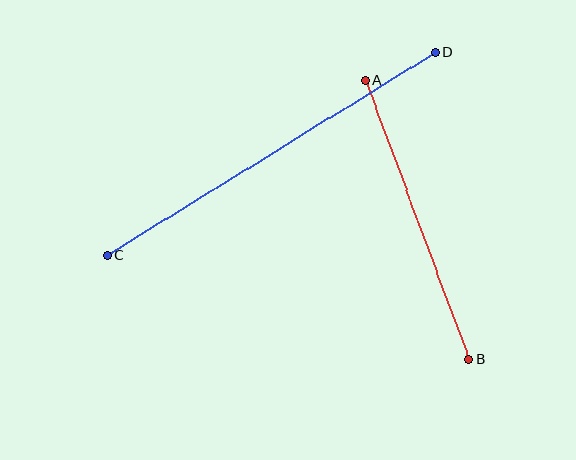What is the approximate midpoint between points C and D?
The midpoint is at approximately (271, 154) pixels.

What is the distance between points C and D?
The distance is approximately 386 pixels.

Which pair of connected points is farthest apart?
Points C and D are farthest apart.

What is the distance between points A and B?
The distance is approximately 298 pixels.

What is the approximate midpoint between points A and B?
The midpoint is at approximately (417, 220) pixels.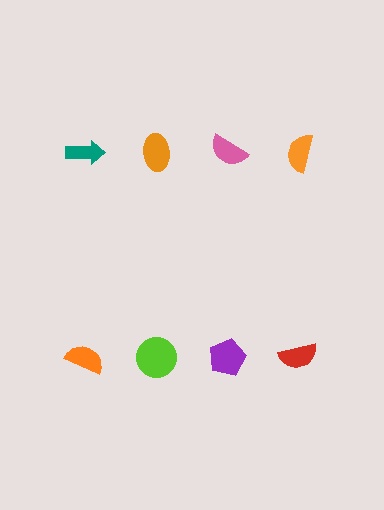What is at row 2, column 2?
A lime circle.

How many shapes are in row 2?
4 shapes.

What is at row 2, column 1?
An orange semicircle.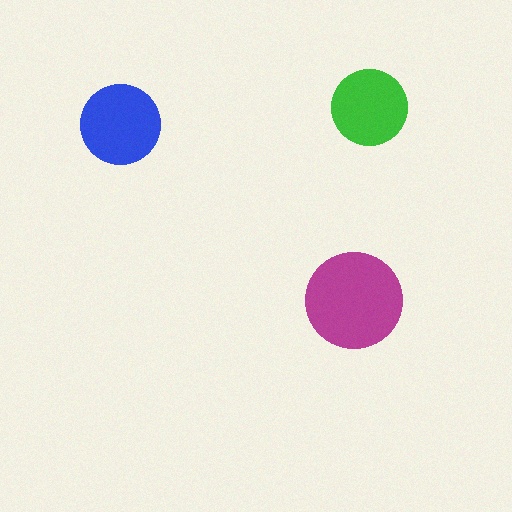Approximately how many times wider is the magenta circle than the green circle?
About 1.5 times wider.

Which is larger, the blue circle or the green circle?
The blue one.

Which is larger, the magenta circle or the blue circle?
The magenta one.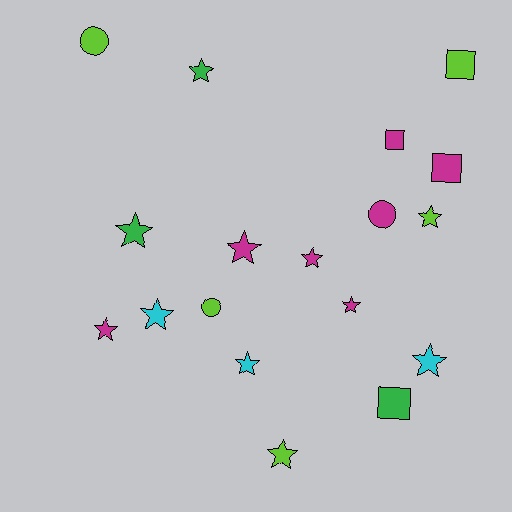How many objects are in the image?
There are 18 objects.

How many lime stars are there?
There are 2 lime stars.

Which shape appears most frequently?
Star, with 11 objects.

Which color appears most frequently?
Magenta, with 7 objects.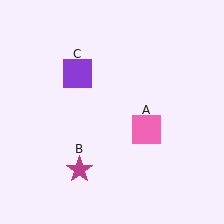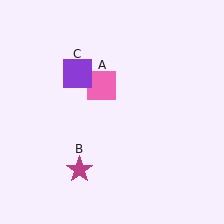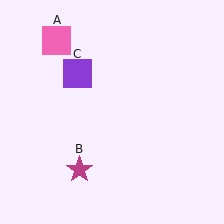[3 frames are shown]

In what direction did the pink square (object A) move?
The pink square (object A) moved up and to the left.